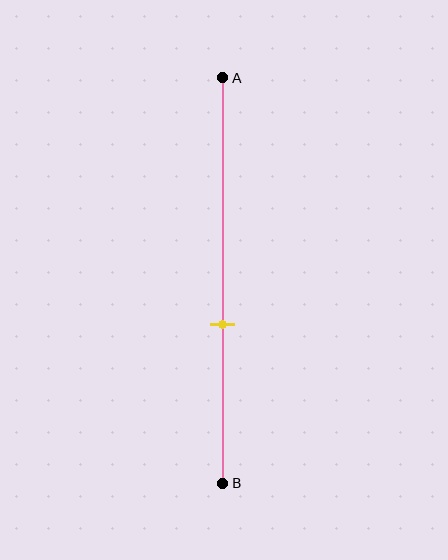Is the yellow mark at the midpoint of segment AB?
No, the mark is at about 60% from A, not at the 50% midpoint.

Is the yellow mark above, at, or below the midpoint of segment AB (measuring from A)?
The yellow mark is below the midpoint of segment AB.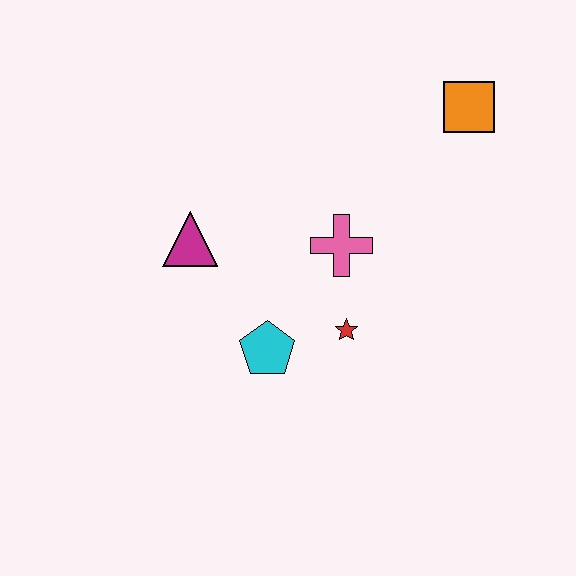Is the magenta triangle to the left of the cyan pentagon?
Yes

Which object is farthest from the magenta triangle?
The orange square is farthest from the magenta triangle.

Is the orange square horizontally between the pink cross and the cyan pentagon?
No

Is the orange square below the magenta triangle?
No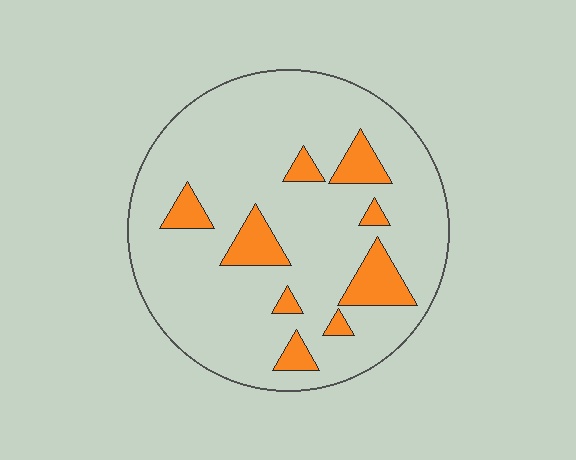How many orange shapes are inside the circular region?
9.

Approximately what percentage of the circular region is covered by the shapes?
Approximately 15%.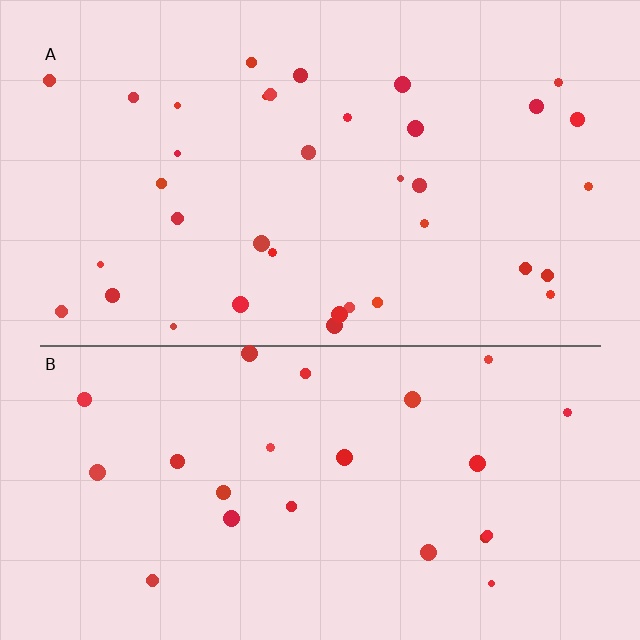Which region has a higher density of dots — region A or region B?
A (the top).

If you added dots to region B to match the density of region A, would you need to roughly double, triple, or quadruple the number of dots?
Approximately double.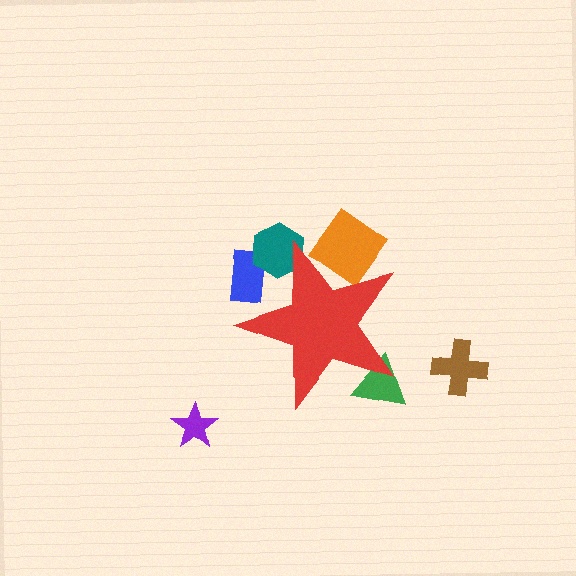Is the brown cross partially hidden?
No, the brown cross is fully visible.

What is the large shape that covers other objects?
A red star.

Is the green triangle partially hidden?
Yes, the green triangle is partially hidden behind the red star.